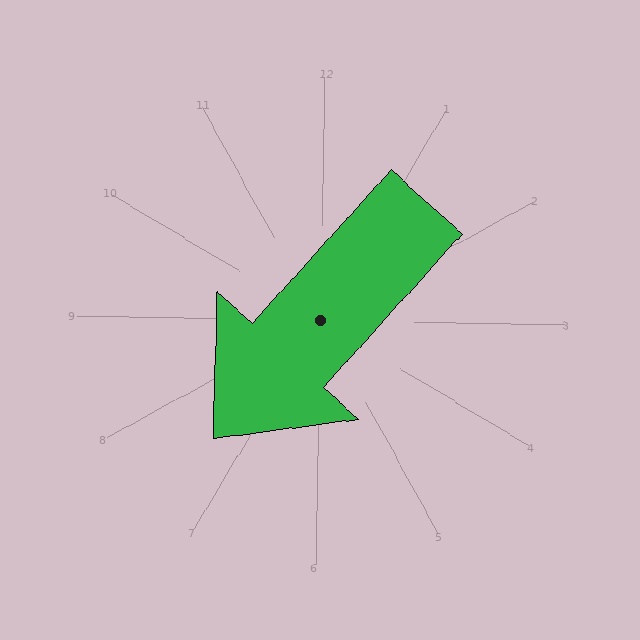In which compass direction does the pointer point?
Southwest.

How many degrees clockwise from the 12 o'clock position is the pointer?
Approximately 221 degrees.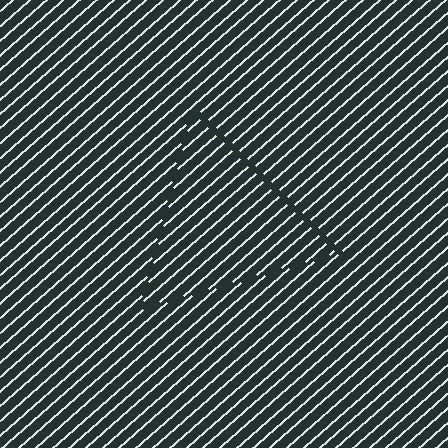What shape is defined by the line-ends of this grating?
An illusory triangle. The interior of the shape contains the same grating, shifted by half a period — the contour is defined by the phase discontinuity where line-ends from the inner and outer gratings abut.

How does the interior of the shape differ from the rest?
The interior of the shape contains the same grating, shifted by half a period — the contour is defined by the phase discontinuity where line-ends from the inner and outer gratings abut.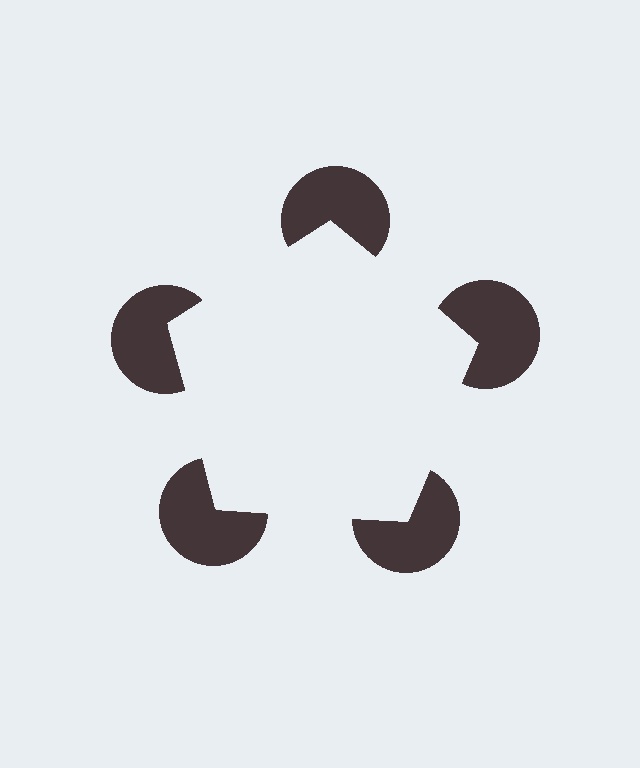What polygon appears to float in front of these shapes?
An illusory pentagon — its edges are inferred from the aligned wedge cuts in the pac-man discs, not physically drawn.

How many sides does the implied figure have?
5 sides.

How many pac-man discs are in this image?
There are 5 — one at each vertex of the illusory pentagon.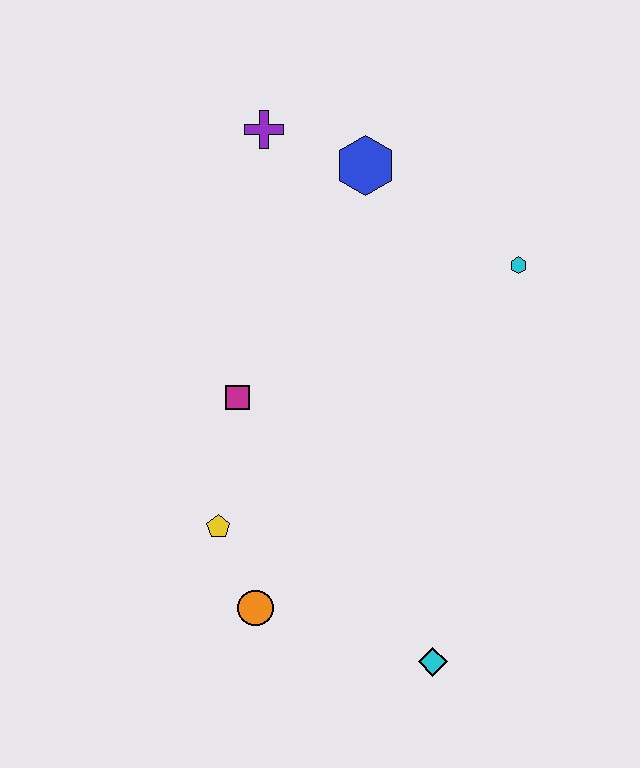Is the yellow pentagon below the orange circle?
No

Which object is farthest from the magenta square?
The cyan diamond is farthest from the magenta square.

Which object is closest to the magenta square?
The yellow pentagon is closest to the magenta square.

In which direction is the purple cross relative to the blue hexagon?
The purple cross is to the left of the blue hexagon.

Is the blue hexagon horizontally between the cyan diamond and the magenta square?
Yes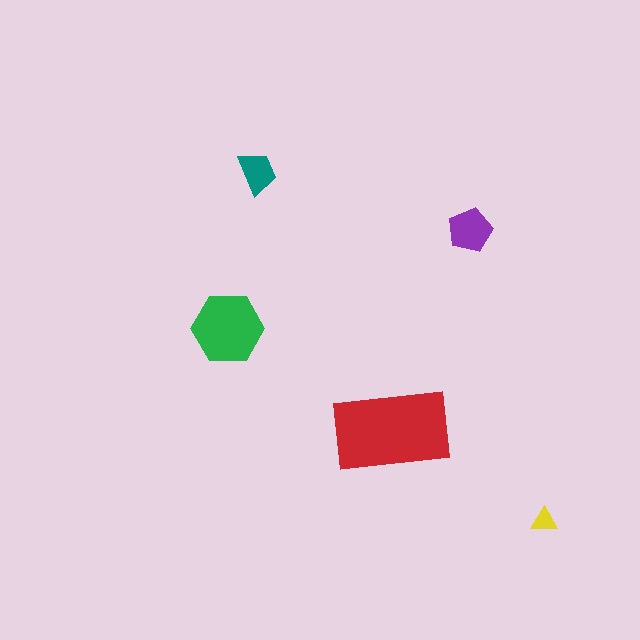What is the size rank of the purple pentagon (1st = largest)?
3rd.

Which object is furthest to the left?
The green hexagon is leftmost.